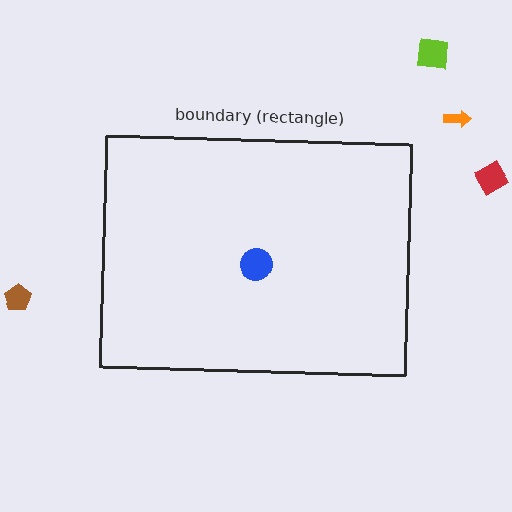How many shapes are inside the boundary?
1 inside, 4 outside.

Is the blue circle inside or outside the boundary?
Inside.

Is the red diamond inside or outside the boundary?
Outside.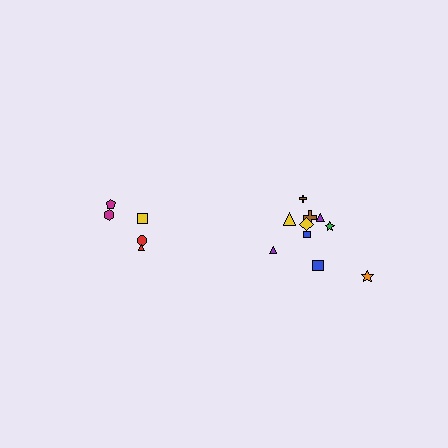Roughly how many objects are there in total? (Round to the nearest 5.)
Roughly 15 objects in total.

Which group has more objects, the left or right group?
The right group.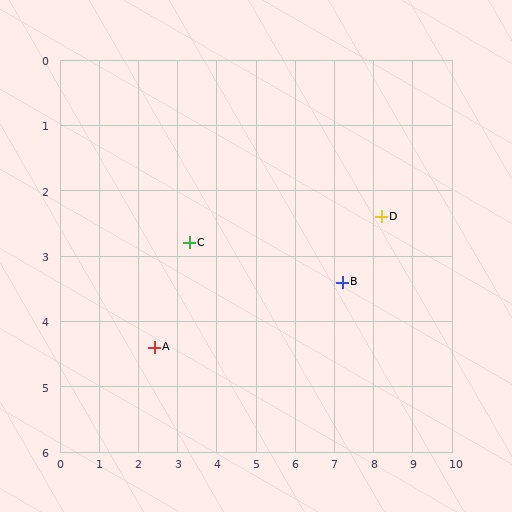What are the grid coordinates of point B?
Point B is at approximately (7.2, 3.4).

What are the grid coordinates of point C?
Point C is at approximately (3.3, 2.8).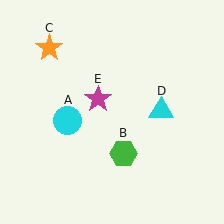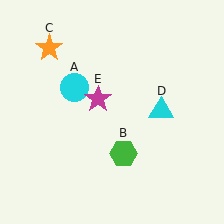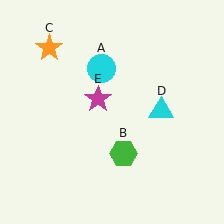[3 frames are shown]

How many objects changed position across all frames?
1 object changed position: cyan circle (object A).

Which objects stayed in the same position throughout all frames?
Green hexagon (object B) and orange star (object C) and cyan triangle (object D) and magenta star (object E) remained stationary.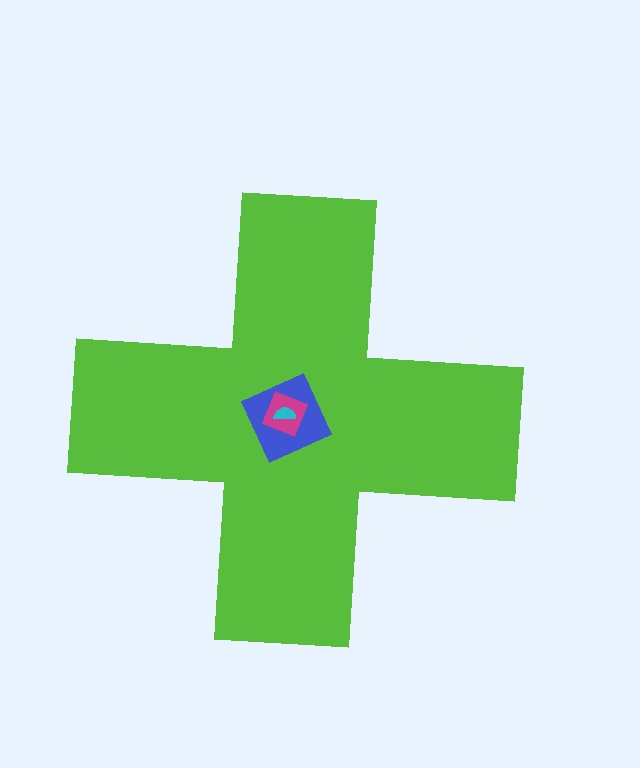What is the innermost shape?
The cyan semicircle.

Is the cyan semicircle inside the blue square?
Yes.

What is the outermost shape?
The lime cross.